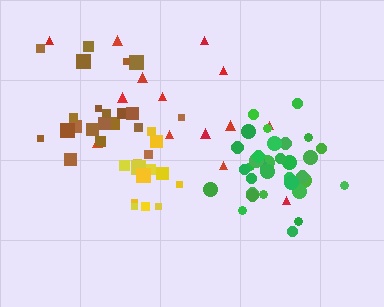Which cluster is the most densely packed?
Green.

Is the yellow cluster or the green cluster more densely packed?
Green.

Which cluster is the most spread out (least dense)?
Red.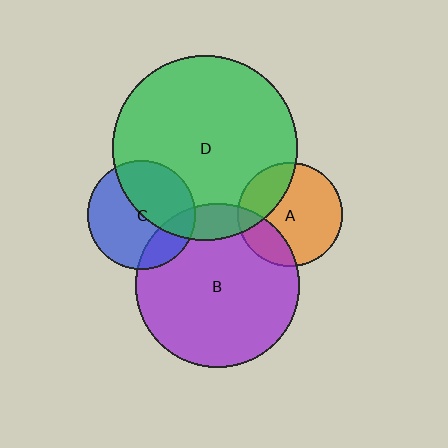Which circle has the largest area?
Circle D (green).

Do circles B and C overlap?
Yes.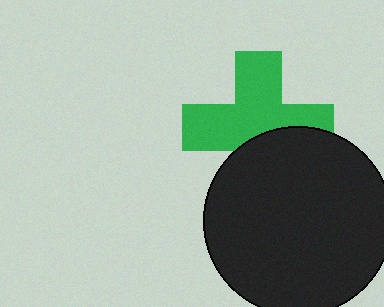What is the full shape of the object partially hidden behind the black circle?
The partially hidden object is a green cross.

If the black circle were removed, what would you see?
You would see the complete green cross.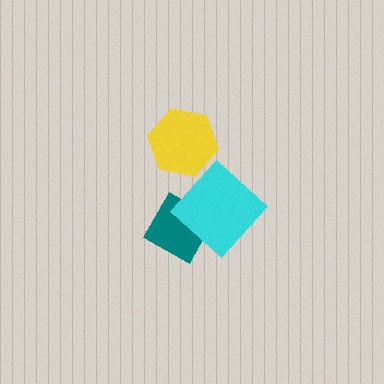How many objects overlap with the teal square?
1 object overlaps with the teal square.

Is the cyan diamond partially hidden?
Yes, it is partially covered by another shape.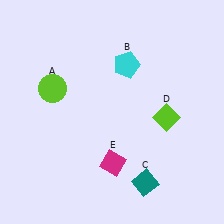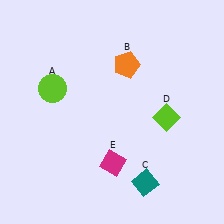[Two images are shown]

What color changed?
The pentagon (B) changed from cyan in Image 1 to orange in Image 2.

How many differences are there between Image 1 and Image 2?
There is 1 difference between the two images.